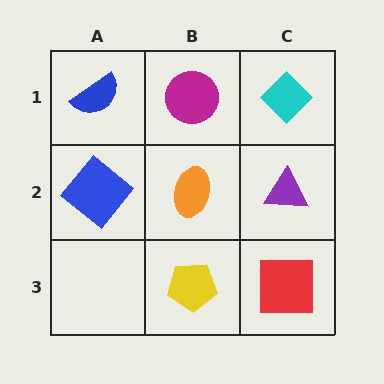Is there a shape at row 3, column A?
No, that cell is empty.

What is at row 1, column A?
A blue semicircle.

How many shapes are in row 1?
3 shapes.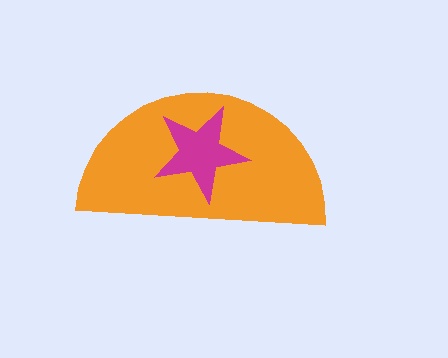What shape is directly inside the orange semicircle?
The magenta star.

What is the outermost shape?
The orange semicircle.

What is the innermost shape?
The magenta star.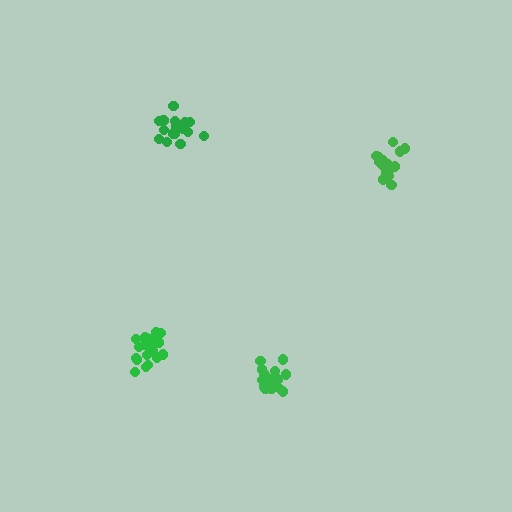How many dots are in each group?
Group 1: 15 dots, Group 2: 19 dots, Group 3: 20 dots, Group 4: 17 dots (71 total).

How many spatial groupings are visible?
There are 4 spatial groupings.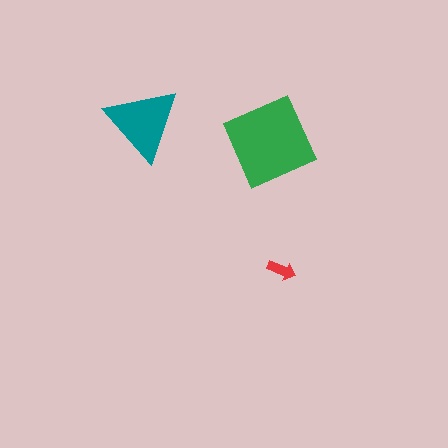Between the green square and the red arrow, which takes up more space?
The green square.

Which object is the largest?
The green square.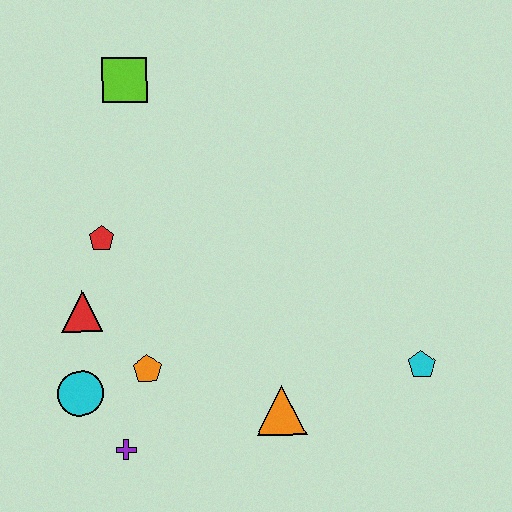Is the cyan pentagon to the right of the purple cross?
Yes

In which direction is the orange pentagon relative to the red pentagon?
The orange pentagon is below the red pentagon.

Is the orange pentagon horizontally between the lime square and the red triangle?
No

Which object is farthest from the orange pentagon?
The lime square is farthest from the orange pentagon.